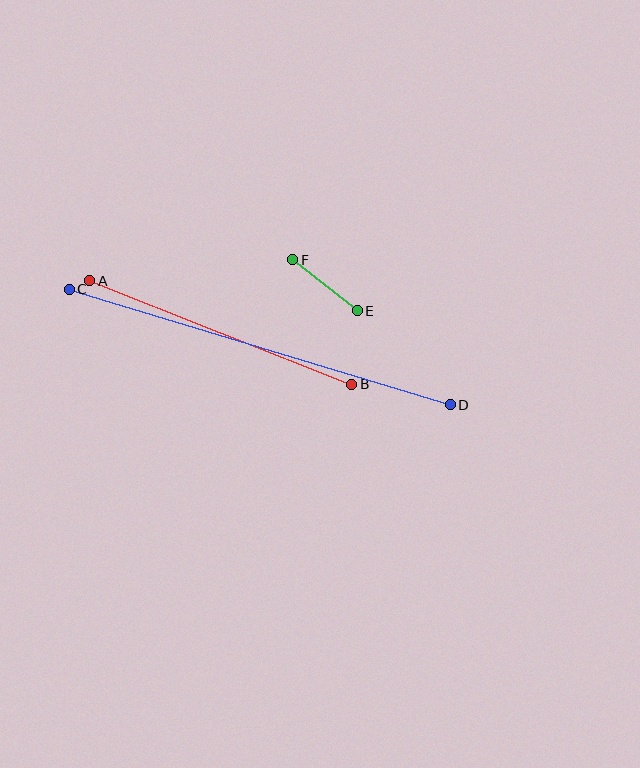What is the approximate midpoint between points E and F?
The midpoint is at approximately (325, 285) pixels.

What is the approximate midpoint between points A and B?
The midpoint is at approximately (221, 333) pixels.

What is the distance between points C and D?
The distance is approximately 398 pixels.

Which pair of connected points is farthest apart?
Points C and D are farthest apart.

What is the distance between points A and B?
The distance is approximately 282 pixels.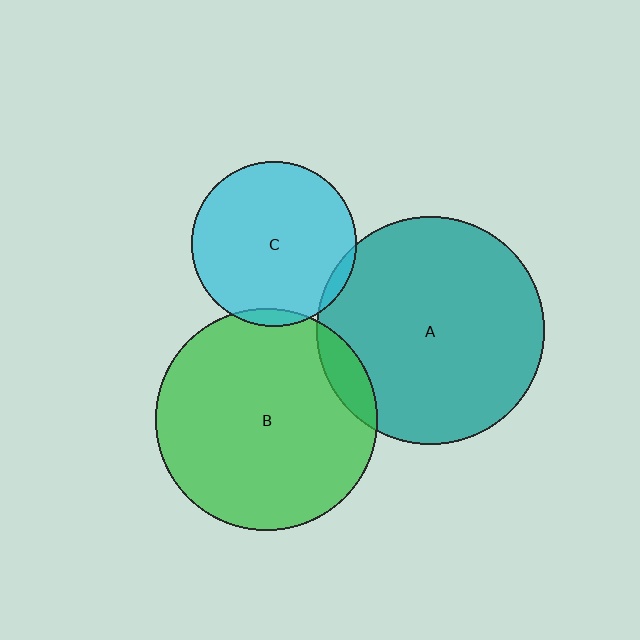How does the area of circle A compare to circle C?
Approximately 1.9 times.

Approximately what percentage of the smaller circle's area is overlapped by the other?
Approximately 5%.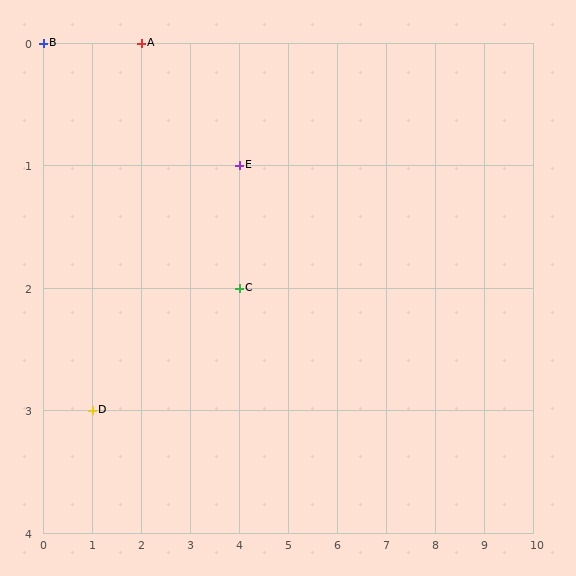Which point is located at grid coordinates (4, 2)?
Point C is at (4, 2).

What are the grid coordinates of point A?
Point A is at grid coordinates (2, 0).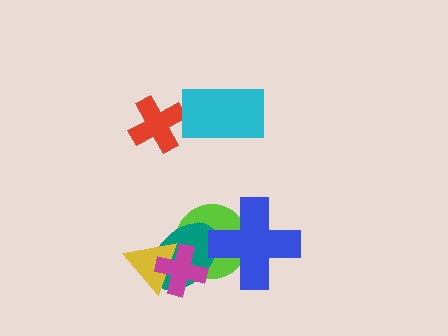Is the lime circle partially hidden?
Yes, it is partially covered by another shape.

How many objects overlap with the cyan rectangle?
0 objects overlap with the cyan rectangle.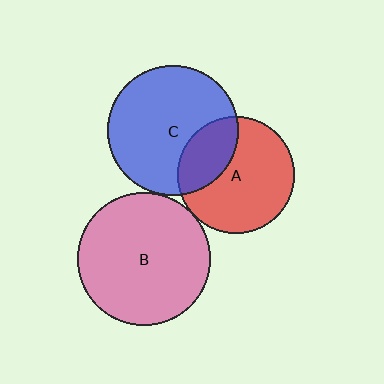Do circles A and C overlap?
Yes.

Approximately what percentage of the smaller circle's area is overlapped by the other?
Approximately 30%.